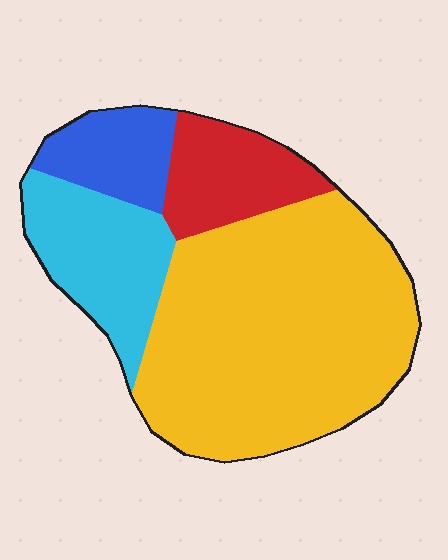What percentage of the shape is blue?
Blue covers about 10% of the shape.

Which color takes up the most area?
Yellow, at roughly 60%.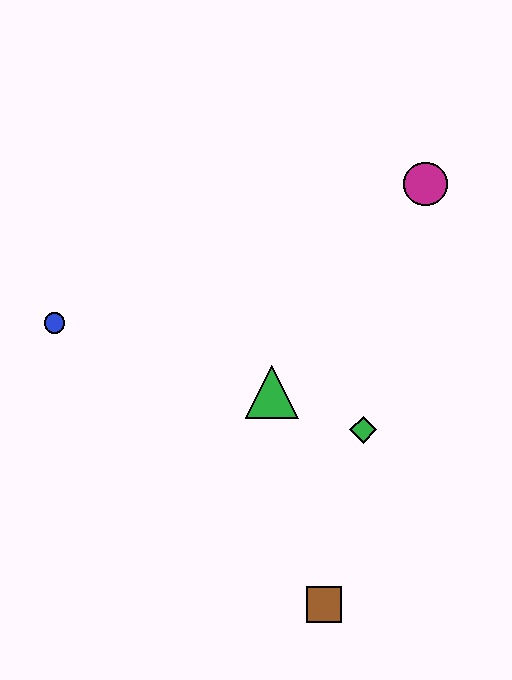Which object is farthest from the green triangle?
The magenta circle is farthest from the green triangle.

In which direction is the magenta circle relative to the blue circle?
The magenta circle is to the right of the blue circle.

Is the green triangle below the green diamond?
No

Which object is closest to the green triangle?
The green diamond is closest to the green triangle.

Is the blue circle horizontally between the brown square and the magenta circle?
No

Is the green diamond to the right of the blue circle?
Yes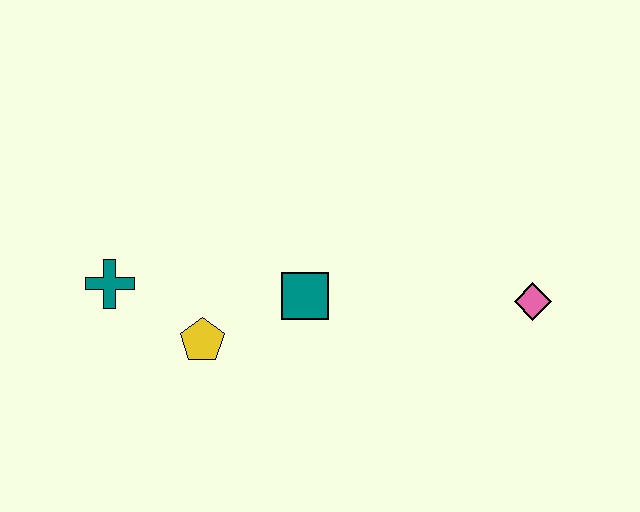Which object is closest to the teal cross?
The yellow pentagon is closest to the teal cross.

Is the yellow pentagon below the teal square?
Yes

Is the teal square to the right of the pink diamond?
No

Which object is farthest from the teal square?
The pink diamond is farthest from the teal square.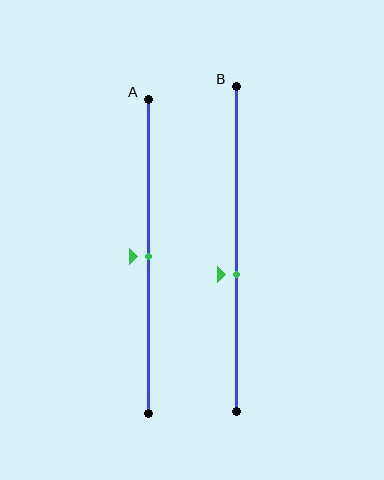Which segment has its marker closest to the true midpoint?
Segment A has its marker closest to the true midpoint.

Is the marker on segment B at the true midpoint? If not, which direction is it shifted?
No, the marker on segment B is shifted downward by about 8% of the segment length.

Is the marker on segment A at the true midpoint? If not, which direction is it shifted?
Yes, the marker on segment A is at the true midpoint.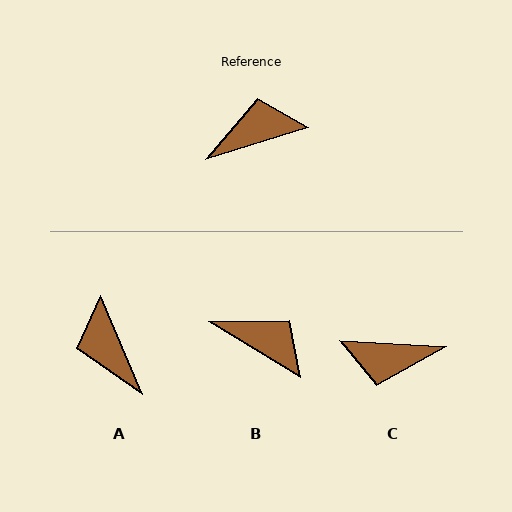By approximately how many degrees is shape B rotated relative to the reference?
Approximately 49 degrees clockwise.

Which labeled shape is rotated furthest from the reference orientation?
C, about 159 degrees away.